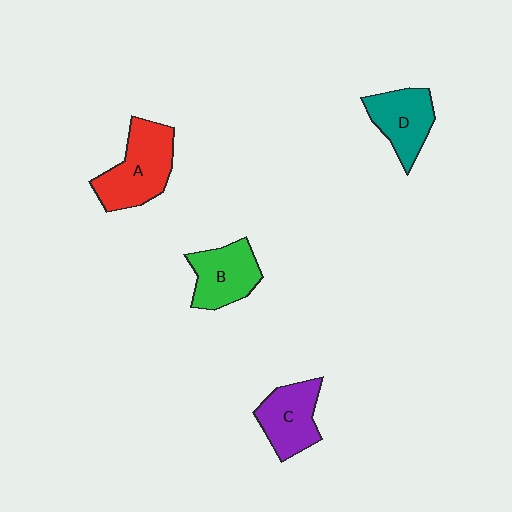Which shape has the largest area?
Shape A (red).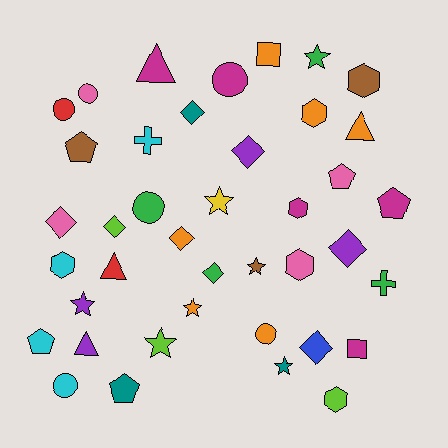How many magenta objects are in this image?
There are 5 magenta objects.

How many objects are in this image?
There are 40 objects.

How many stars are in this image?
There are 7 stars.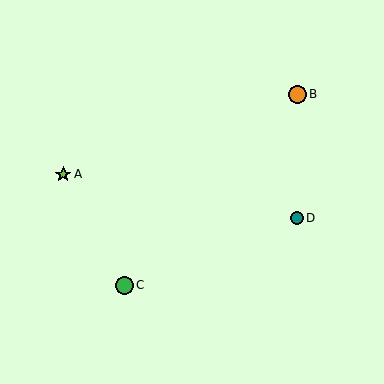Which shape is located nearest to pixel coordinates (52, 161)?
The lime star (labeled A) at (63, 174) is nearest to that location.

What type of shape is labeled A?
Shape A is a lime star.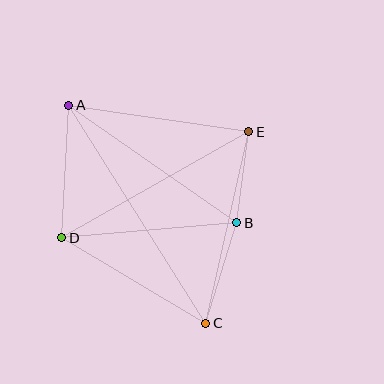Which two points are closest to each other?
Points B and E are closest to each other.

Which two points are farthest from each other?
Points A and C are farthest from each other.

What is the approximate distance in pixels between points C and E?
The distance between C and E is approximately 197 pixels.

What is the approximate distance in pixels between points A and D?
The distance between A and D is approximately 133 pixels.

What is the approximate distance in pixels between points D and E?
The distance between D and E is approximately 215 pixels.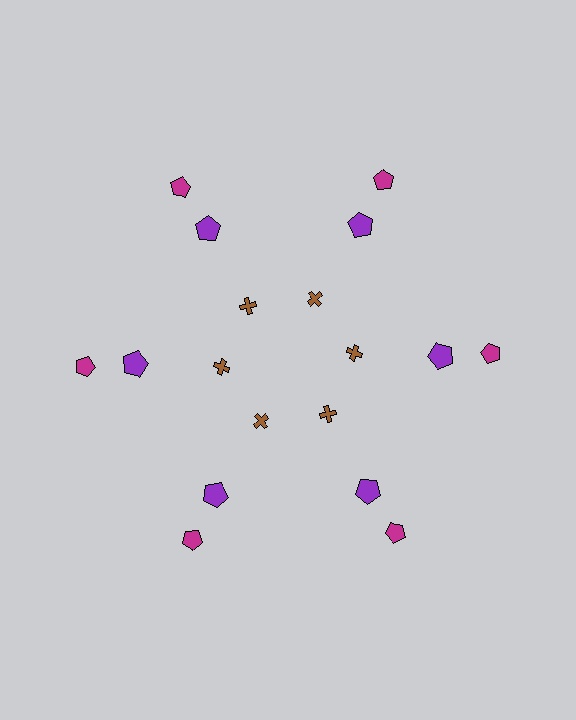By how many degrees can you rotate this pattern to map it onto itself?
The pattern maps onto itself every 60 degrees of rotation.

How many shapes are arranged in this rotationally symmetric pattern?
There are 18 shapes, arranged in 6 groups of 3.